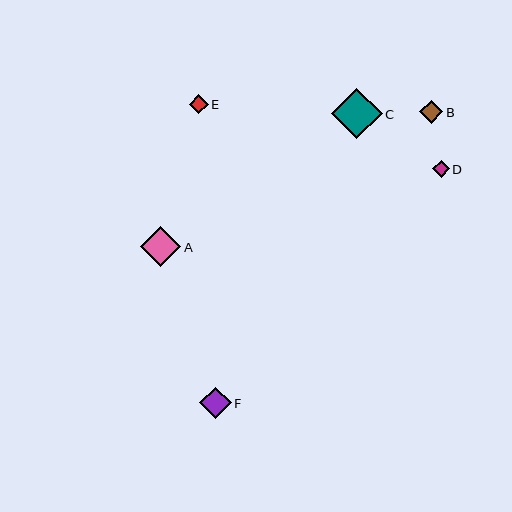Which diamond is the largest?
Diamond C is the largest with a size of approximately 50 pixels.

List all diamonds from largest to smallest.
From largest to smallest: C, A, F, B, E, D.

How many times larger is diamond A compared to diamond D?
Diamond A is approximately 2.5 times the size of diamond D.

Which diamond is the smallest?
Diamond D is the smallest with a size of approximately 16 pixels.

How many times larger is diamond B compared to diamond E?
Diamond B is approximately 1.2 times the size of diamond E.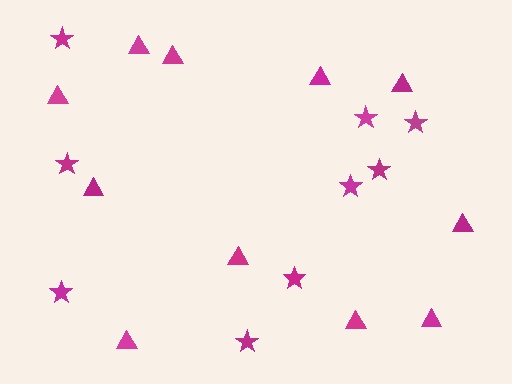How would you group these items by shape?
There are 2 groups: one group of triangles (11) and one group of stars (9).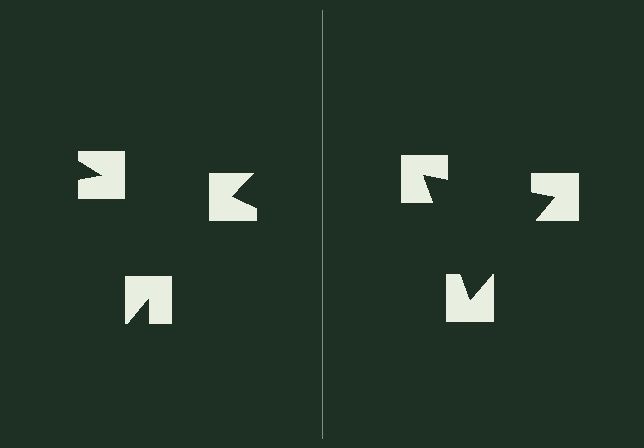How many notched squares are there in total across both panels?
6 — 3 on each side.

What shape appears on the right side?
An illusory triangle.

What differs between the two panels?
The notched squares are positioned identically on both sides; only the wedge orientations differ. On the right they align to a triangle; on the left they are misaligned.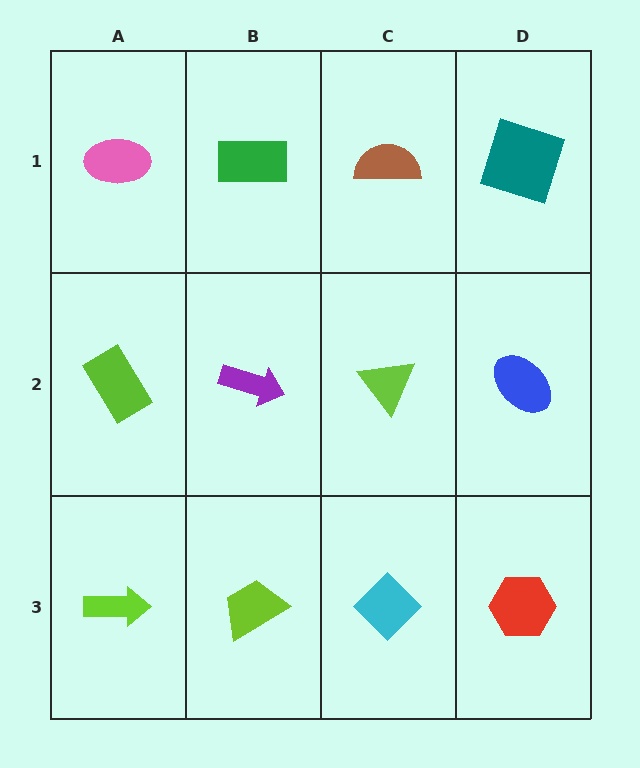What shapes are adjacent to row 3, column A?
A lime rectangle (row 2, column A), a lime trapezoid (row 3, column B).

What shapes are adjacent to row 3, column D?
A blue ellipse (row 2, column D), a cyan diamond (row 3, column C).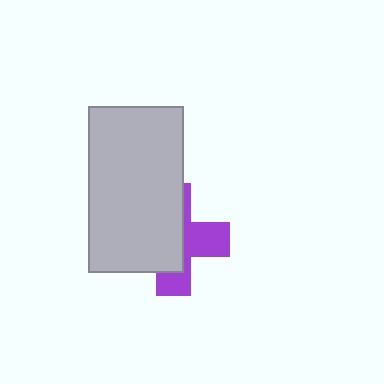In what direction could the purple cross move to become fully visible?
The purple cross could move right. That would shift it out from behind the light gray rectangle entirely.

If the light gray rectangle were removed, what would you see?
You would see the complete purple cross.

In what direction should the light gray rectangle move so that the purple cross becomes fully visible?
The light gray rectangle should move left. That is the shortest direction to clear the overlap and leave the purple cross fully visible.